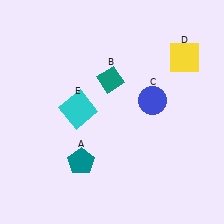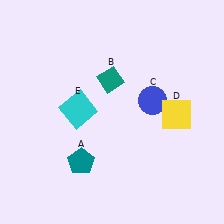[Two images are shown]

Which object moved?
The yellow square (D) moved down.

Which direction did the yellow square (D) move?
The yellow square (D) moved down.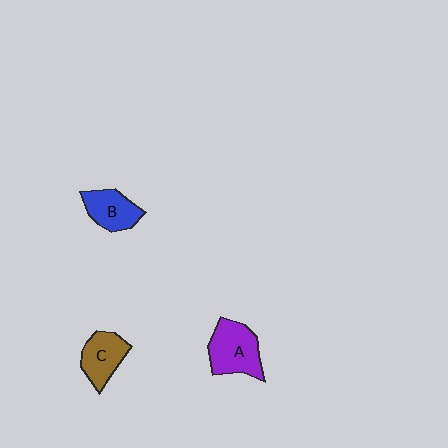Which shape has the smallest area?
Shape B (blue).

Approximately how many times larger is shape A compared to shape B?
Approximately 1.3 times.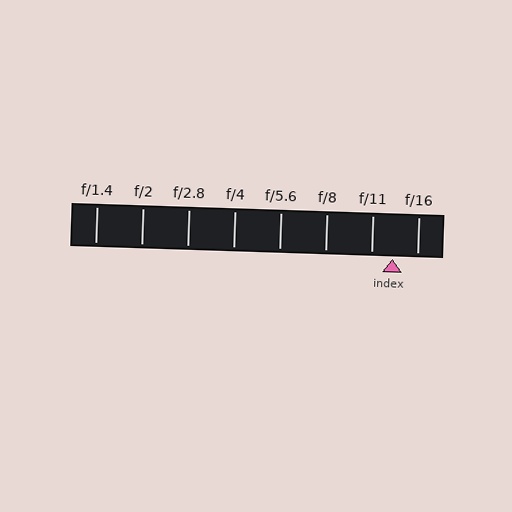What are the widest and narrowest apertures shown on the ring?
The widest aperture shown is f/1.4 and the narrowest is f/16.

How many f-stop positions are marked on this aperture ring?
There are 8 f-stop positions marked.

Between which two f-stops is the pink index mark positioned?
The index mark is between f/11 and f/16.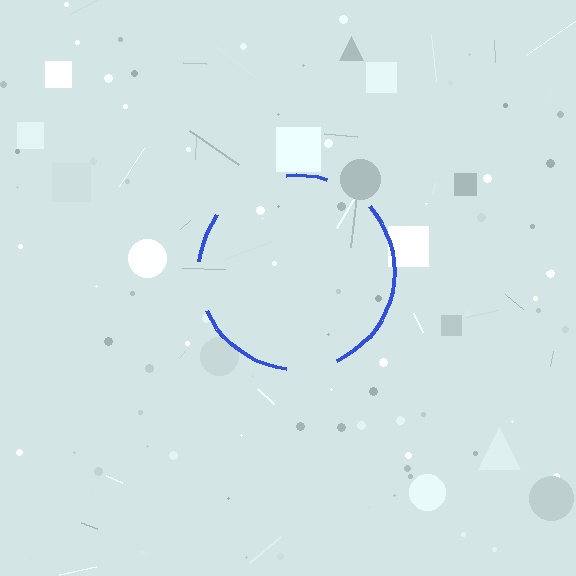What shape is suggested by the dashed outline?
The dashed outline suggests a circle.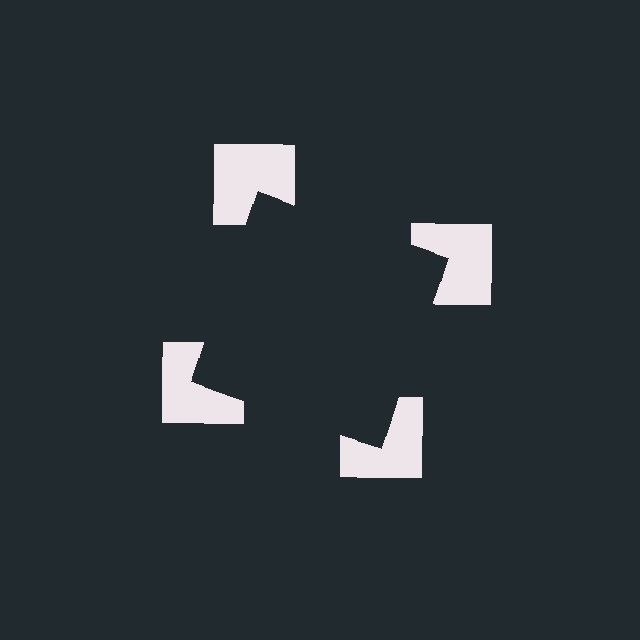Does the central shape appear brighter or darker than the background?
It typically appears slightly darker than the background, even though no actual brightness change is drawn.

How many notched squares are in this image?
There are 4 — one at each vertex of the illusory square.